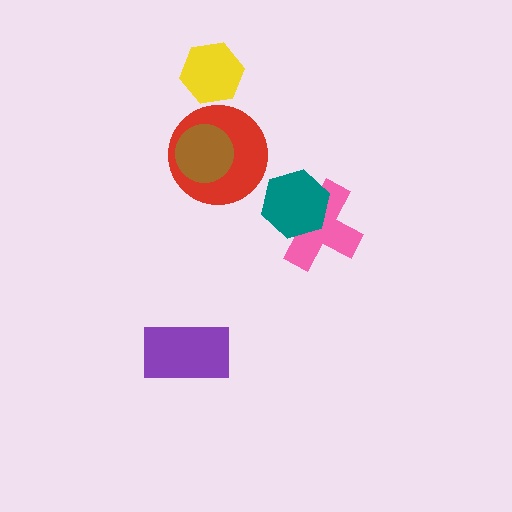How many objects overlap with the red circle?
1 object overlaps with the red circle.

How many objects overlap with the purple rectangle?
0 objects overlap with the purple rectangle.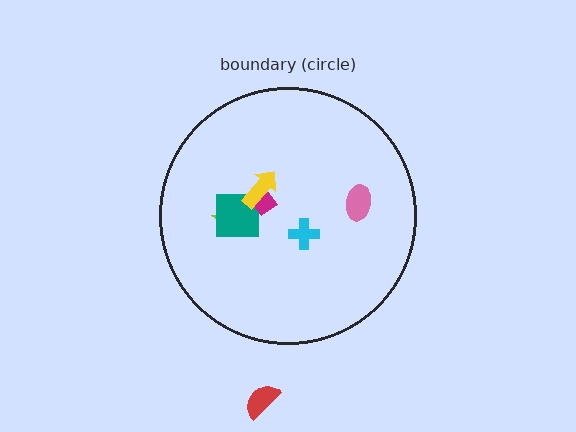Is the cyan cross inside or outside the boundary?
Inside.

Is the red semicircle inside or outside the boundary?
Outside.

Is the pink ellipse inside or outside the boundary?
Inside.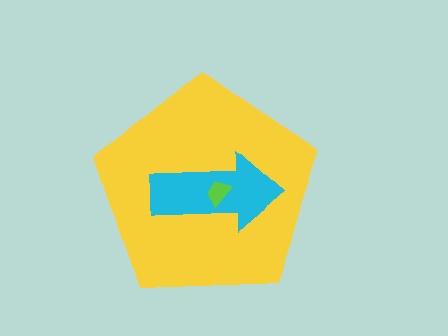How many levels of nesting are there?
3.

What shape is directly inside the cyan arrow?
The lime trapezoid.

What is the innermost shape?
The lime trapezoid.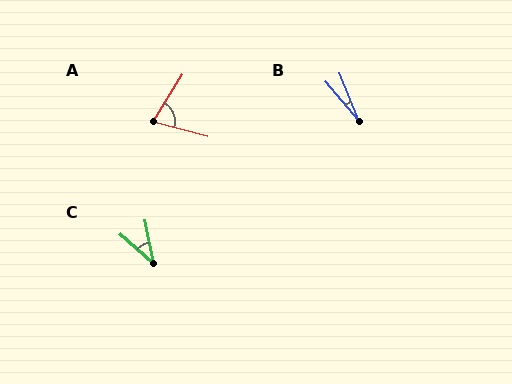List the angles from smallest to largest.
B (19°), C (38°), A (73°).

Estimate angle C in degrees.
Approximately 38 degrees.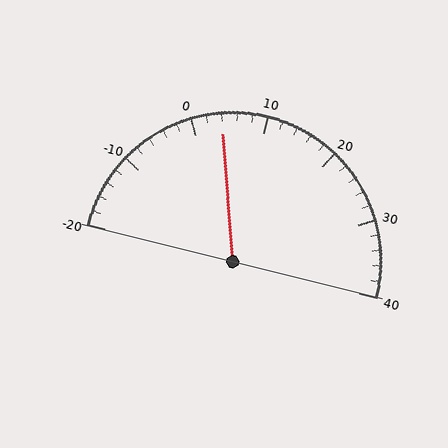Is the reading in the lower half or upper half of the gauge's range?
The reading is in the lower half of the range (-20 to 40).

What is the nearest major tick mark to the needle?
The nearest major tick mark is 0.